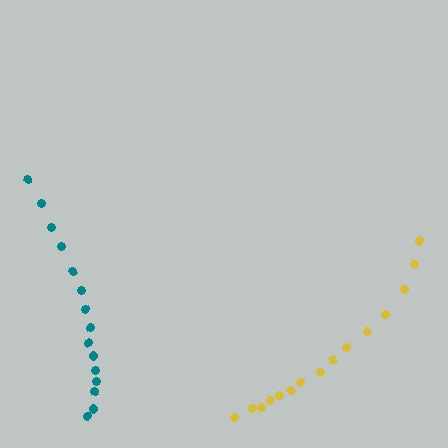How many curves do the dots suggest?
There are 2 distinct paths.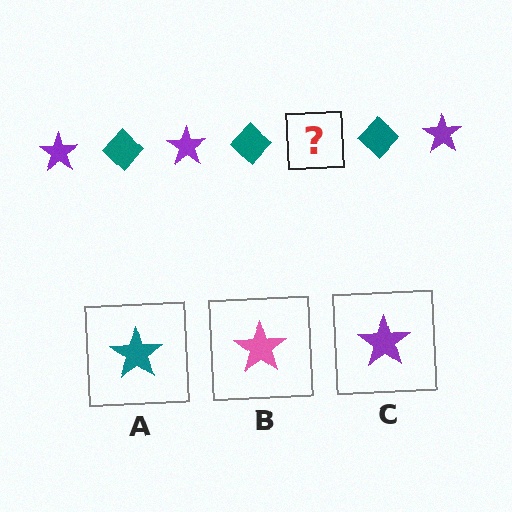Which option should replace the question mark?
Option C.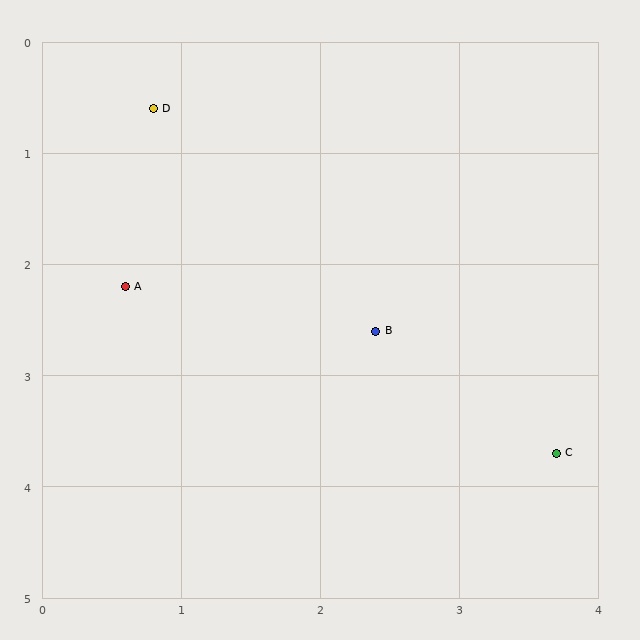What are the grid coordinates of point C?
Point C is at approximately (3.7, 3.7).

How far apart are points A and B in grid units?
Points A and B are about 1.8 grid units apart.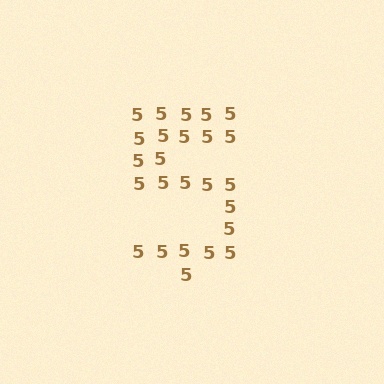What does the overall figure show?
The overall figure shows the digit 5.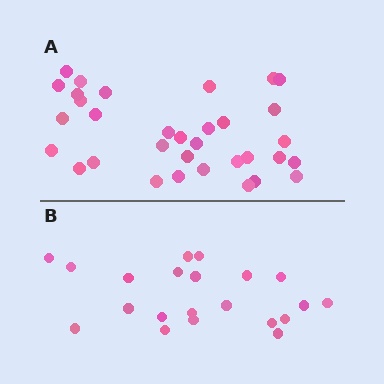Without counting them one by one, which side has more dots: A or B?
Region A (the top region) has more dots.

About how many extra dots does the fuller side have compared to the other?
Region A has roughly 12 or so more dots than region B.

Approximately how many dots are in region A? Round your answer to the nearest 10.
About 30 dots. (The exact count is 33, which rounds to 30.)